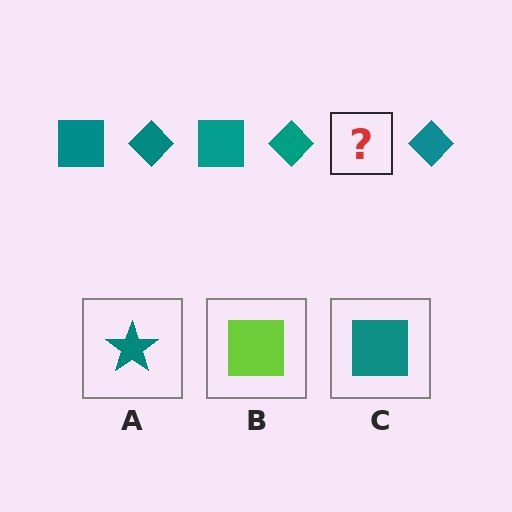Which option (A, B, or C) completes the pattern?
C.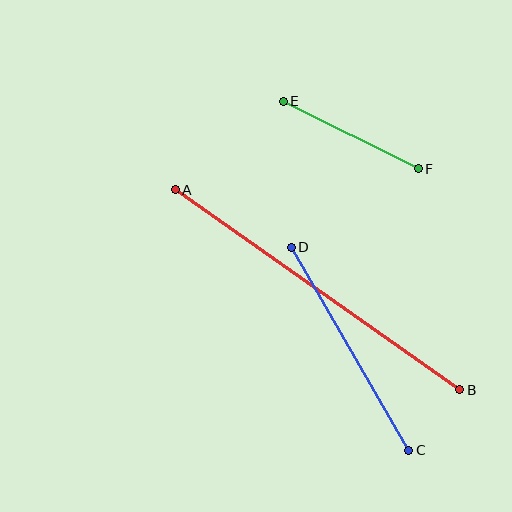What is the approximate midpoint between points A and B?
The midpoint is at approximately (317, 290) pixels.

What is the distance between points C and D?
The distance is approximately 234 pixels.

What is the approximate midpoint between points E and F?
The midpoint is at approximately (351, 135) pixels.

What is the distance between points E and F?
The distance is approximately 151 pixels.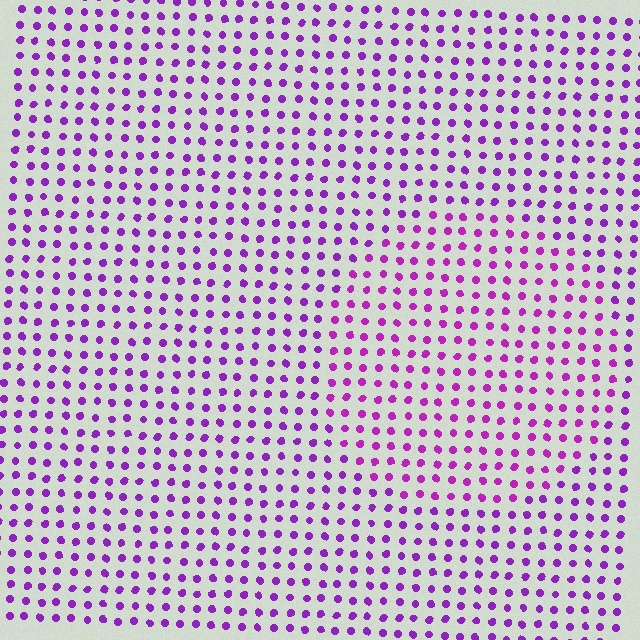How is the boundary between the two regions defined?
The boundary is defined purely by a slight shift in hue (about 18 degrees). Spacing, size, and orientation are identical on both sides.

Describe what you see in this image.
The image is filled with small purple elements in a uniform arrangement. A circle-shaped region is visible where the elements are tinted to a slightly different hue, forming a subtle color boundary.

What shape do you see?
I see a circle.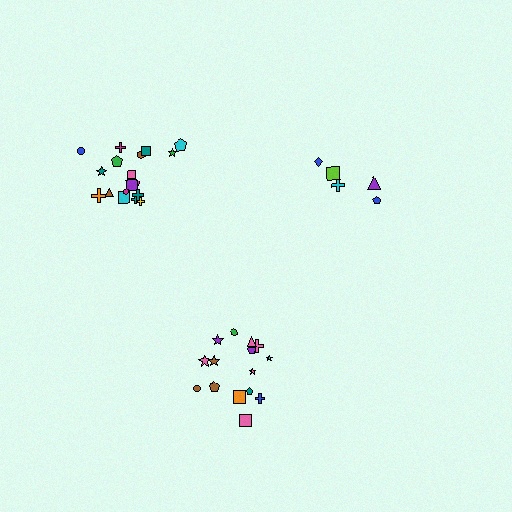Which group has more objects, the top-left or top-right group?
The top-left group.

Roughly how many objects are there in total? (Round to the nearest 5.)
Roughly 40 objects in total.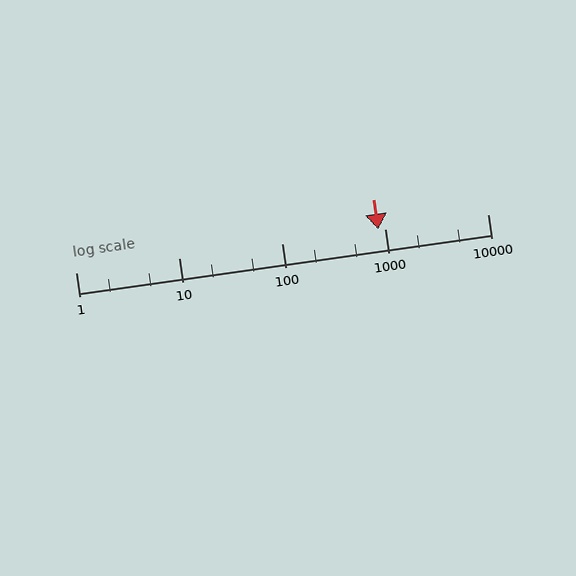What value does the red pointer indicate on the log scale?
The pointer indicates approximately 870.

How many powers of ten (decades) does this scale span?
The scale spans 4 decades, from 1 to 10000.